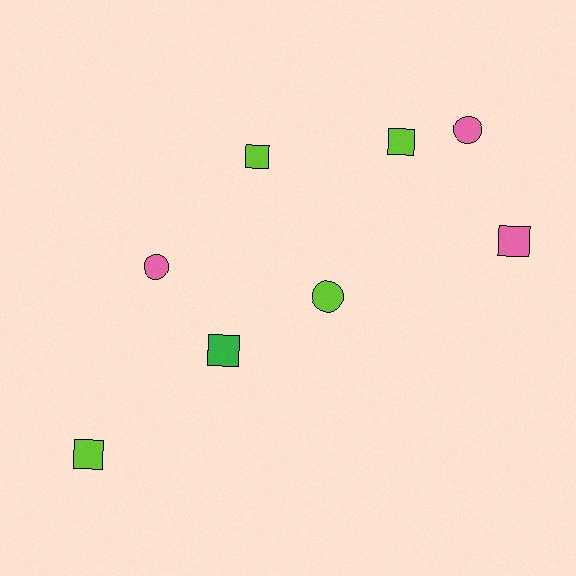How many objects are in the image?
There are 8 objects.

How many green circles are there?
There are no green circles.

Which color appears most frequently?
Lime, with 4 objects.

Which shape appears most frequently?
Square, with 5 objects.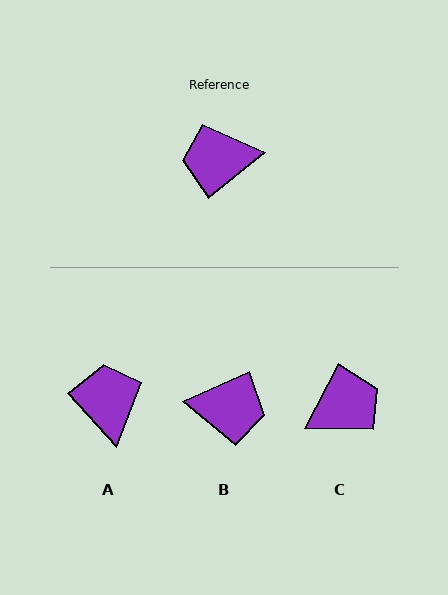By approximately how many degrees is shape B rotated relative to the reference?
Approximately 165 degrees counter-clockwise.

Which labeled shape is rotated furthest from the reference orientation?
B, about 165 degrees away.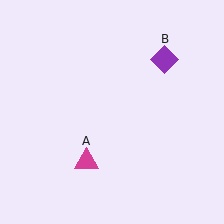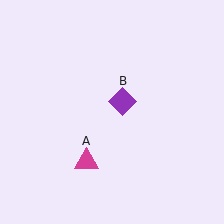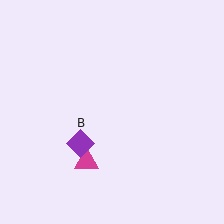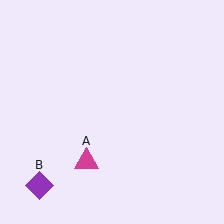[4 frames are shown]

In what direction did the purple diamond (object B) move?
The purple diamond (object B) moved down and to the left.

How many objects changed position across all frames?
1 object changed position: purple diamond (object B).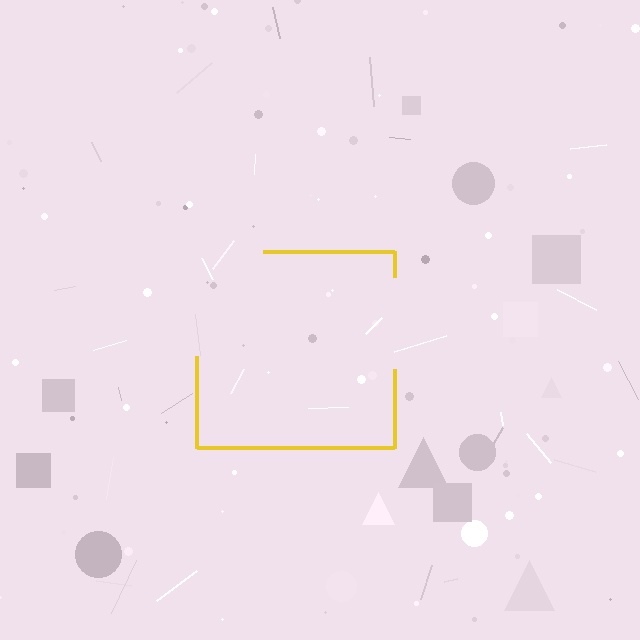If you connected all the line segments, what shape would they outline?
They would outline a square.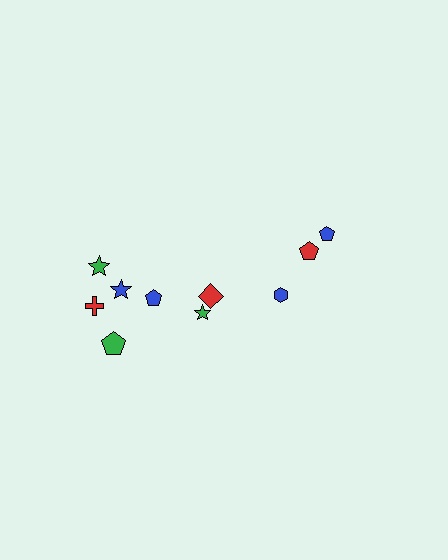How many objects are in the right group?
There are 3 objects.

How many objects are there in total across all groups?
There are 10 objects.